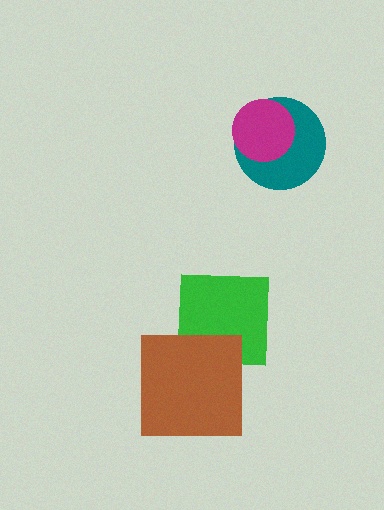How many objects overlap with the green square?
1 object overlaps with the green square.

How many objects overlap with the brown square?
1 object overlaps with the brown square.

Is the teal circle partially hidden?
Yes, it is partially covered by another shape.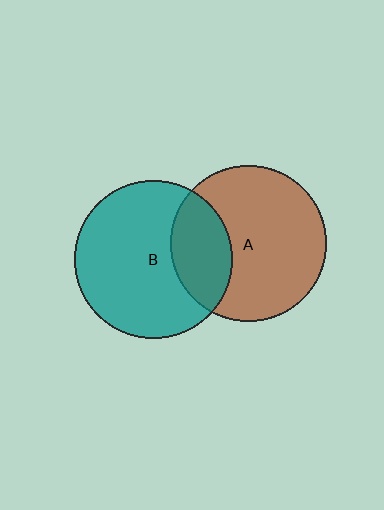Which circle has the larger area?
Circle B (teal).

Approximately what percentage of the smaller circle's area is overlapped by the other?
Approximately 25%.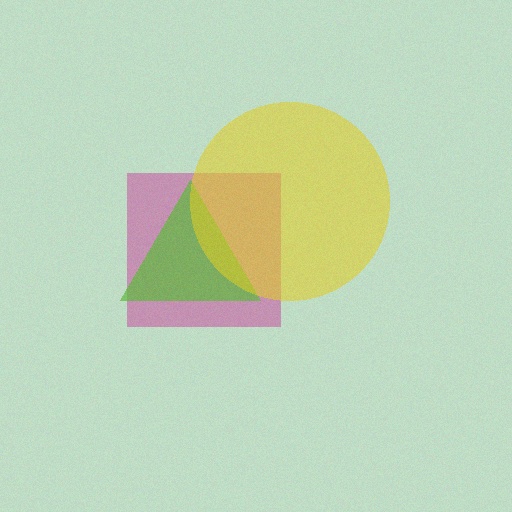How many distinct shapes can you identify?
There are 3 distinct shapes: a magenta square, a lime triangle, a yellow circle.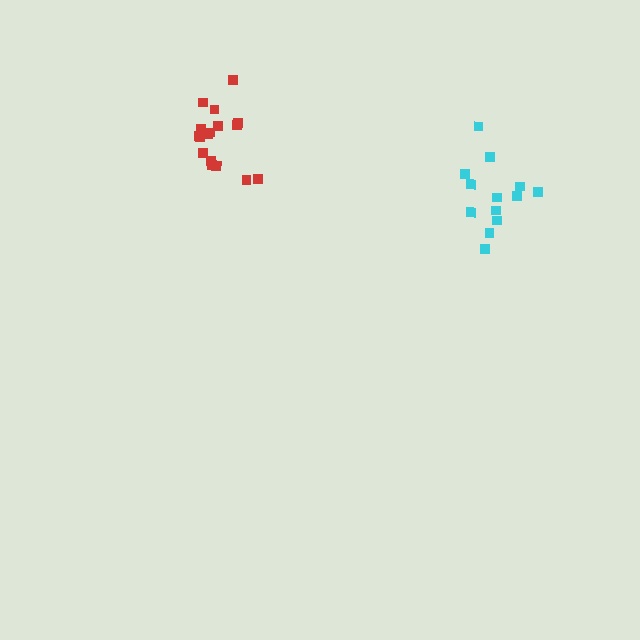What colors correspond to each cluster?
The clusters are colored: red, cyan.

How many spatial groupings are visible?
There are 2 spatial groupings.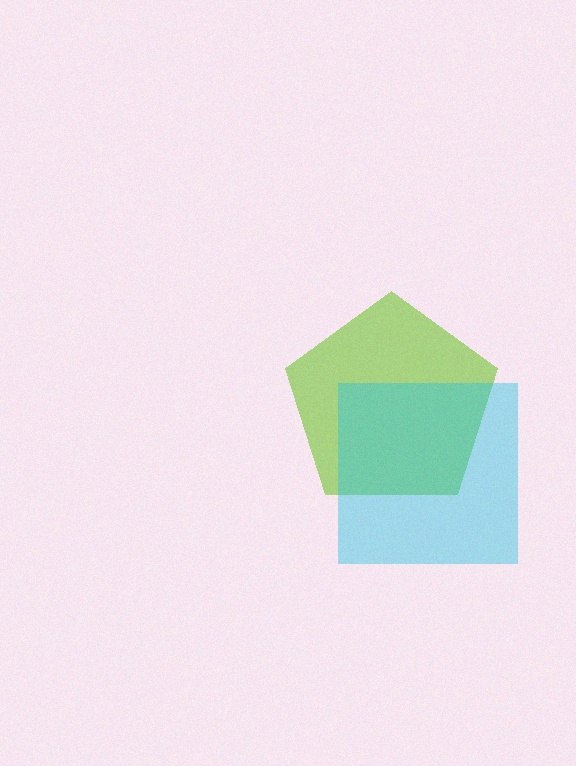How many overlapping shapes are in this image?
There are 2 overlapping shapes in the image.